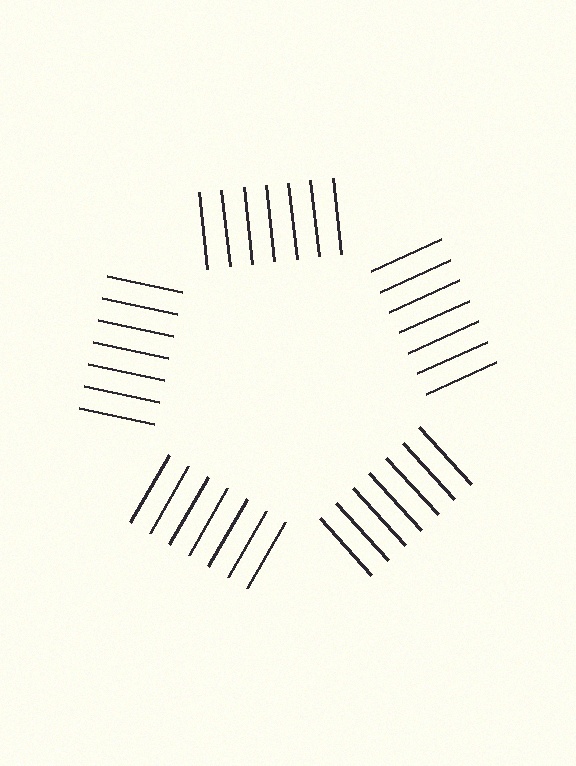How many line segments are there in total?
35 — 7 along each of the 5 edges.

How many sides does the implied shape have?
5 sides — the line-ends trace a pentagon.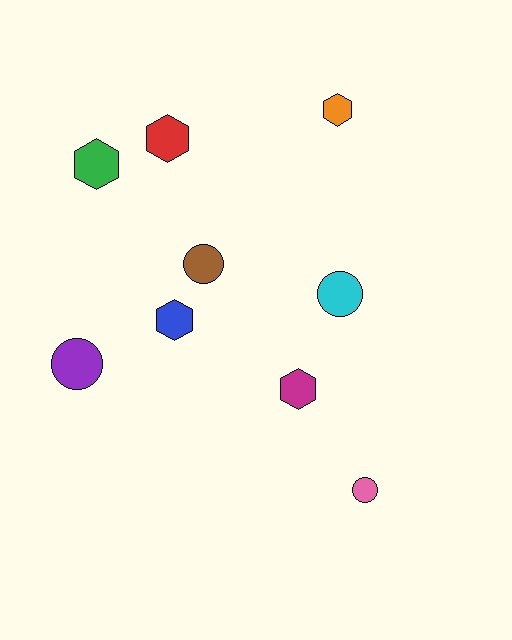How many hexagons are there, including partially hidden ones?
There are 5 hexagons.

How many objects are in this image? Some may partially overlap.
There are 9 objects.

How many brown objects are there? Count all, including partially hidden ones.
There is 1 brown object.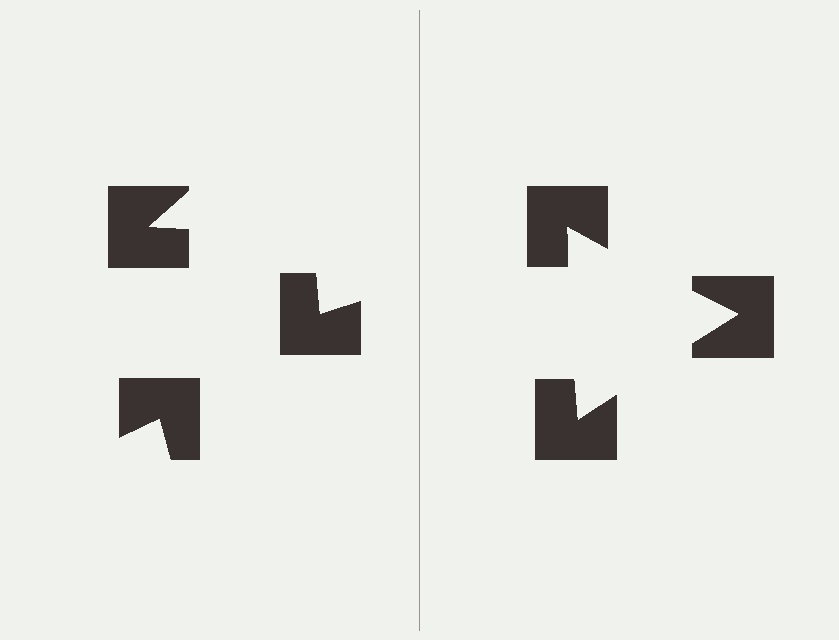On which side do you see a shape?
An illusory triangle appears on the right side. On the left side the wedge cuts are rotated, so no coherent shape forms.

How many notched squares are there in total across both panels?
6 — 3 on each side.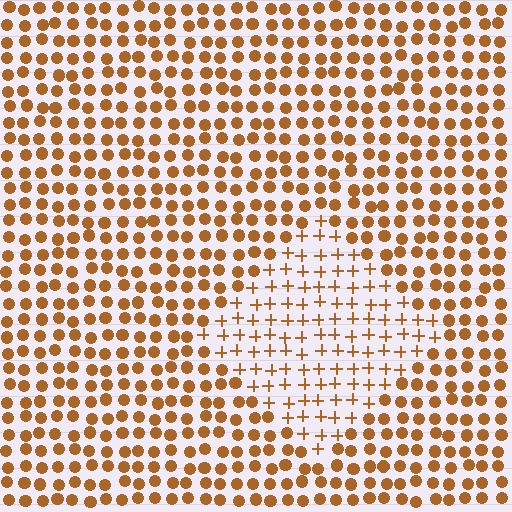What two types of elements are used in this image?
The image uses plus signs inside the diamond region and circles outside it.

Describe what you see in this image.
The image is filled with small brown elements arranged in a uniform grid. A diamond-shaped region contains plus signs, while the surrounding area contains circles. The boundary is defined purely by the change in element shape.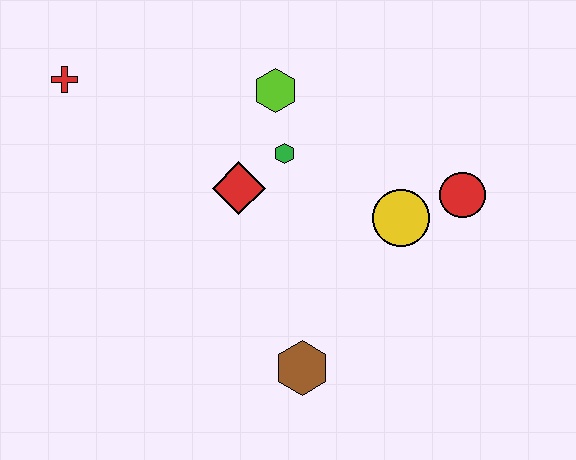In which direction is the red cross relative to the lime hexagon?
The red cross is to the left of the lime hexagon.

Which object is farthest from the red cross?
The red circle is farthest from the red cross.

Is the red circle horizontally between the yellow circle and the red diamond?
No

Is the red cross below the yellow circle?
No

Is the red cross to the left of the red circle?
Yes